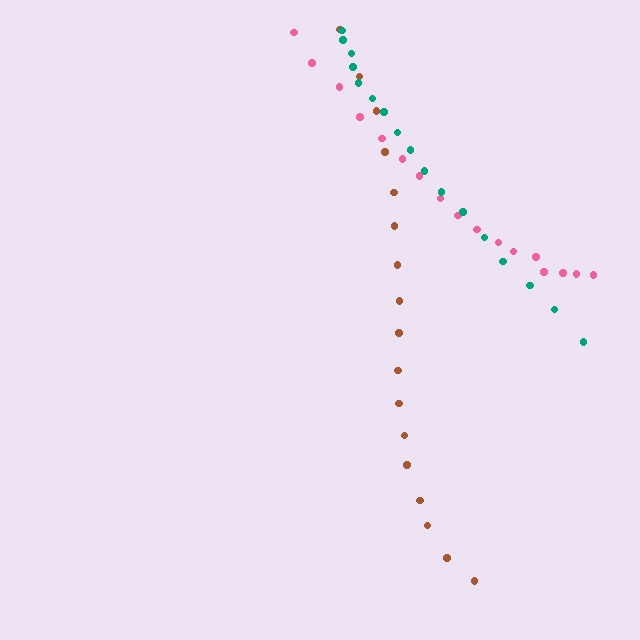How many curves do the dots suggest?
There are 3 distinct paths.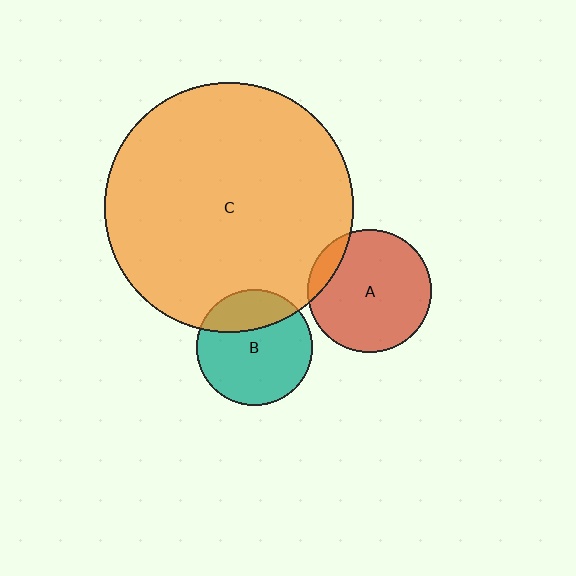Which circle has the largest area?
Circle C (orange).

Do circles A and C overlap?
Yes.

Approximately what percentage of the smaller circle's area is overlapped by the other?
Approximately 10%.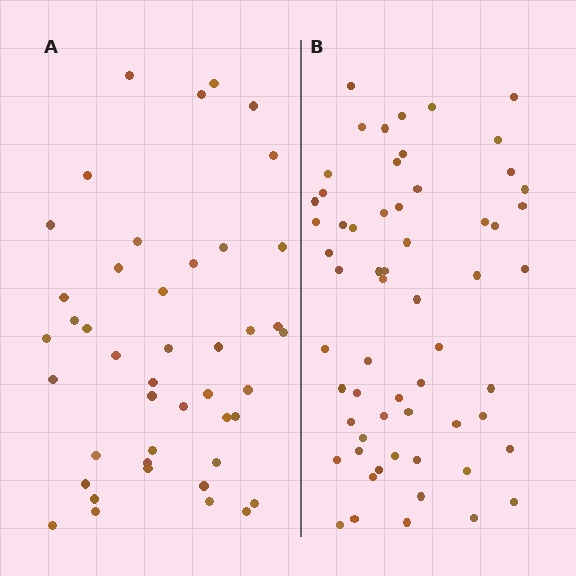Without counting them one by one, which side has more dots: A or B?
Region B (the right region) has more dots.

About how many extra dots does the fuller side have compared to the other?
Region B has approximately 15 more dots than region A.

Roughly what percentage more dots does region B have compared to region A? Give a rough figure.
About 35% more.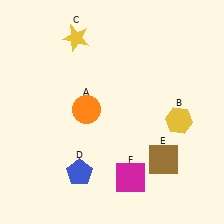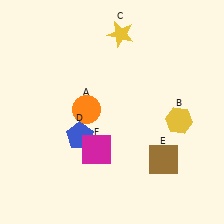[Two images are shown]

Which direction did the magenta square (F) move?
The magenta square (F) moved left.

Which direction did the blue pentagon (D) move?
The blue pentagon (D) moved up.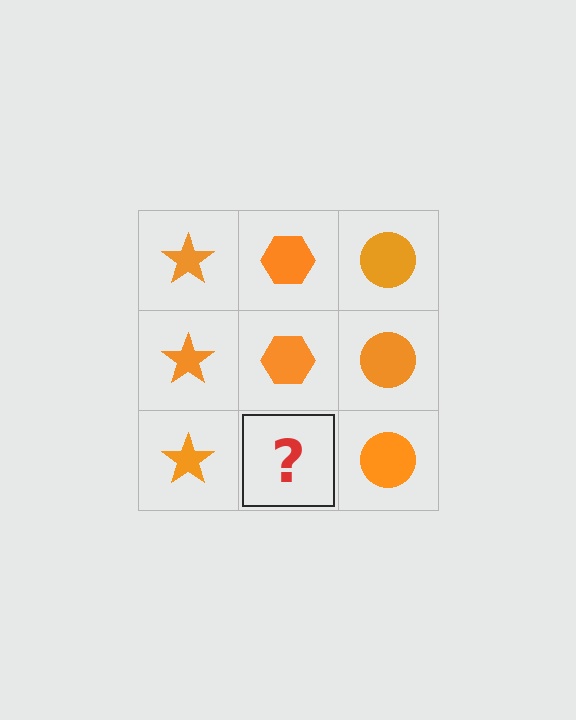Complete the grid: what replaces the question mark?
The question mark should be replaced with an orange hexagon.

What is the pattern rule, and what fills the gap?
The rule is that each column has a consistent shape. The gap should be filled with an orange hexagon.